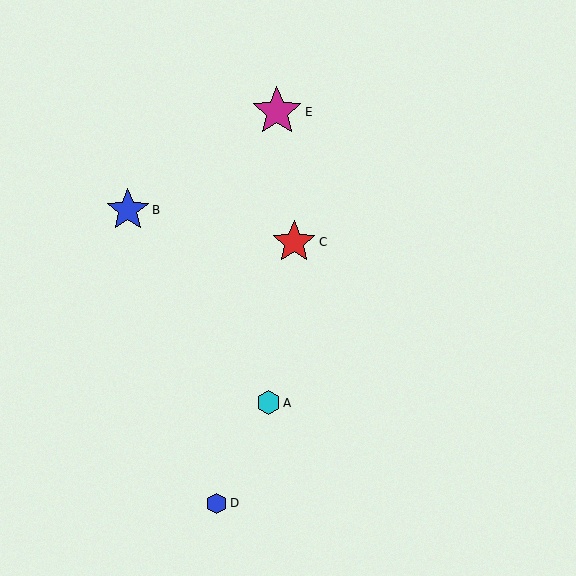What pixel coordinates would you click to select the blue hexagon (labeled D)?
Click at (217, 503) to select the blue hexagon D.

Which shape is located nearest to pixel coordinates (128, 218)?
The blue star (labeled B) at (128, 210) is nearest to that location.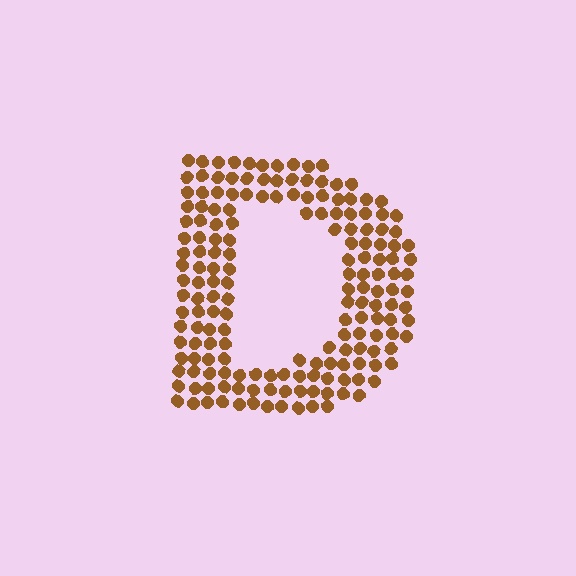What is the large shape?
The large shape is the letter D.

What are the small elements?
The small elements are circles.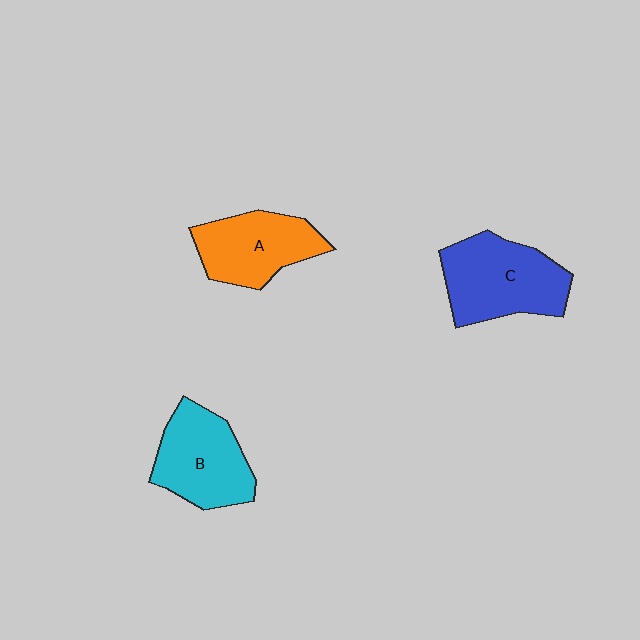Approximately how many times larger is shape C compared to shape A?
Approximately 1.2 times.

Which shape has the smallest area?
Shape A (orange).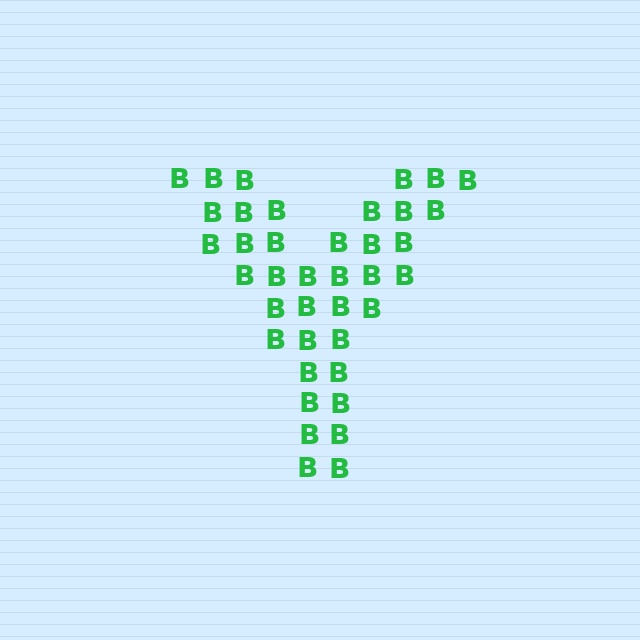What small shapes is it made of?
It is made of small letter B's.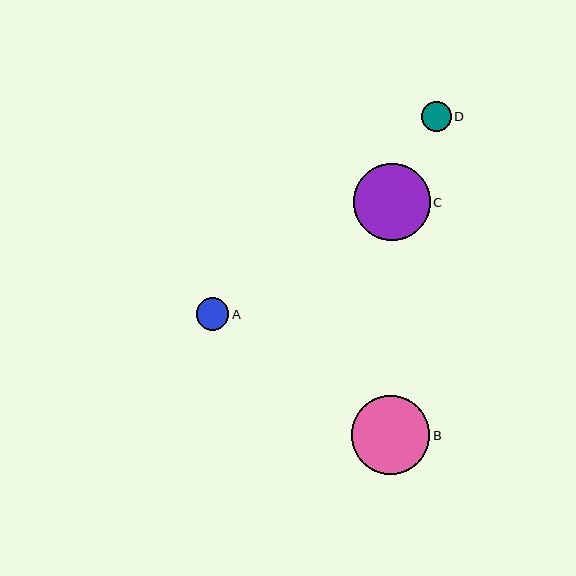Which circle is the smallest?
Circle D is the smallest with a size of approximately 30 pixels.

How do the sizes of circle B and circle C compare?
Circle B and circle C are approximately the same size.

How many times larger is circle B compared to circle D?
Circle B is approximately 2.6 times the size of circle D.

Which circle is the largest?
Circle B is the largest with a size of approximately 79 pixels.